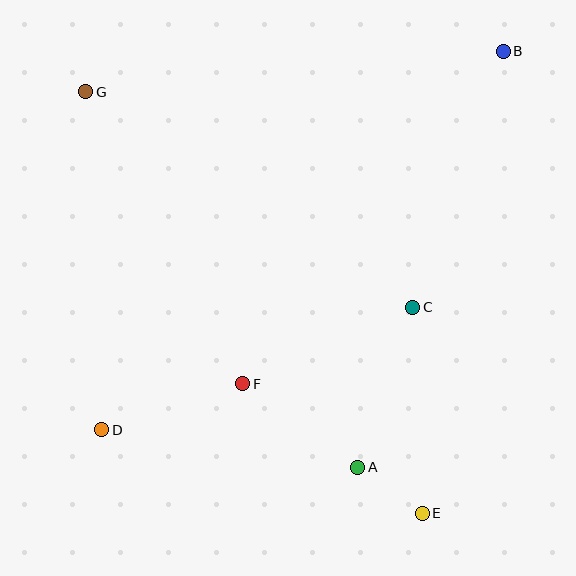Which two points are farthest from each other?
Points B and D are farthest from each other.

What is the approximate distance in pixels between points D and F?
The distance between D and F is approximately 148 pixels.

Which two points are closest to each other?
Points A and E are closest to each other.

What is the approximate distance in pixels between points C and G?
The distance between C and G is approximately 392 pixels.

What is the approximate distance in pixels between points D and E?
The distance between D and E is approximately 331 pixels.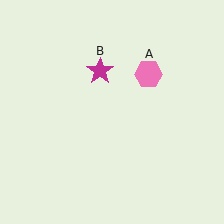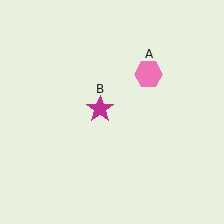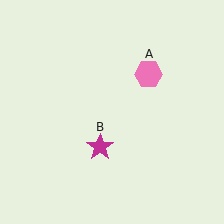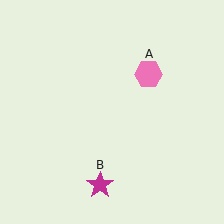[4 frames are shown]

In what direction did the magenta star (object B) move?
The magenta star (object B) moved down.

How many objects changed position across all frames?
1 object changed position: magenta star (object B).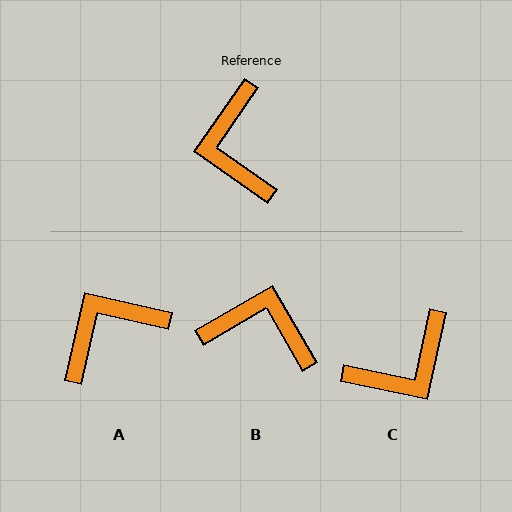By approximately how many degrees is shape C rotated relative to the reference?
Approximately 113 degrees counter-clockwise.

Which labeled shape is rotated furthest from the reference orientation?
B, about 115 degrees away.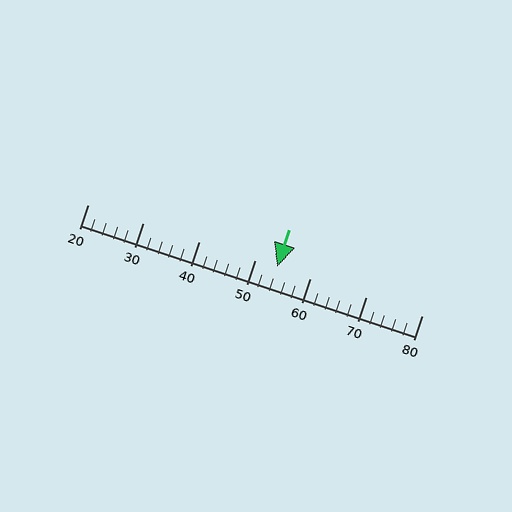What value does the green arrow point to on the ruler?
The green arrow points to approximately 54.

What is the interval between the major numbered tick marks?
The major tick marks are spaced 10 units apart.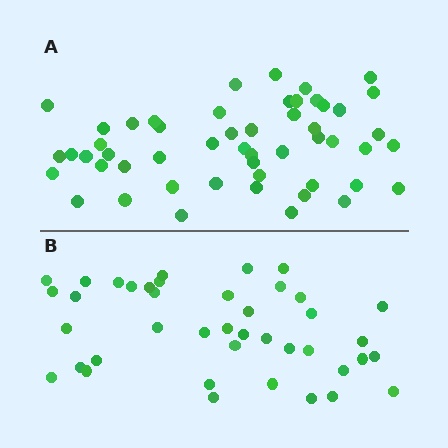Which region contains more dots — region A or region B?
Region A (the top region) has more dots.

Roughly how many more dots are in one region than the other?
Region A has roughly 12 or so more dots than region B.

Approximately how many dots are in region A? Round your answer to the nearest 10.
About 50 dots. (The exact count is 52, which rounds to 50.)